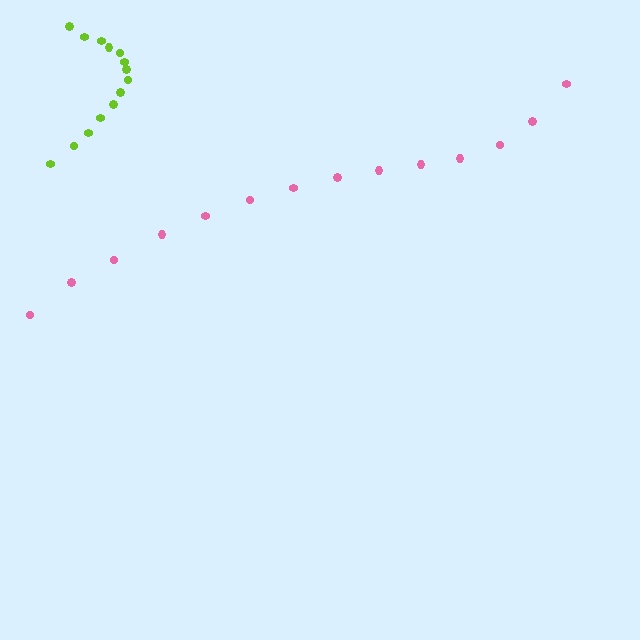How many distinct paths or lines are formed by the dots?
There are 2 distinct paths.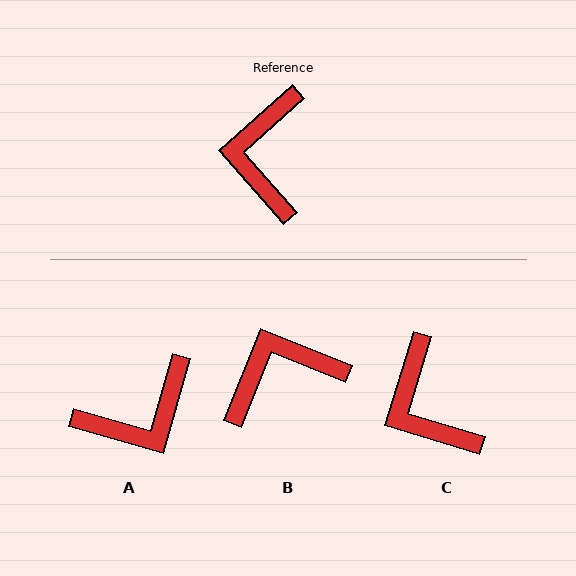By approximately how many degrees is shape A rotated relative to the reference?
Approximately 123 degrees counter-clockwise.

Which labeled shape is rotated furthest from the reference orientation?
A, about 123 degrees away.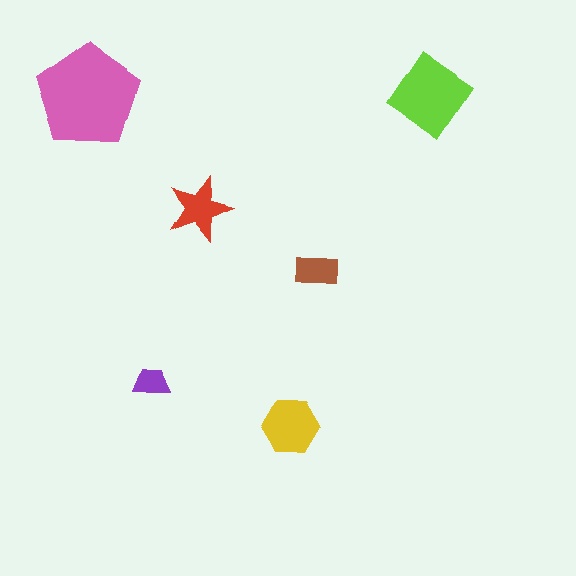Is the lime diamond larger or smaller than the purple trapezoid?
Larger.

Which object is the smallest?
The purple trapezoid.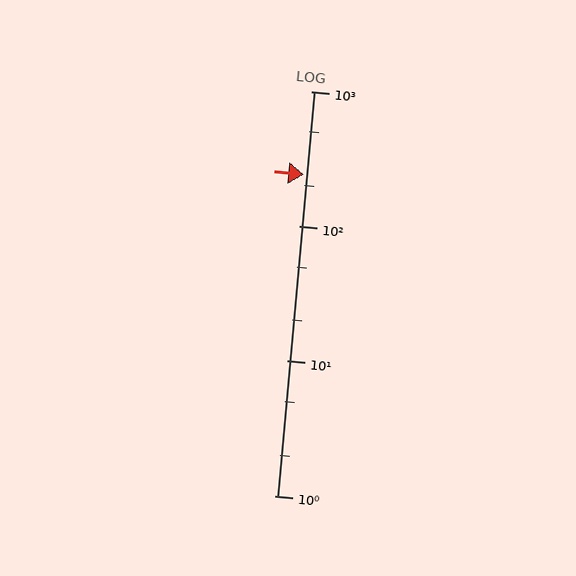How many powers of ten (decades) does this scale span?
The scale spans 3 decades, from 1 to 1000.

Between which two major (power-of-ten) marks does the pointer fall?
The pointer is between 100 and 1000.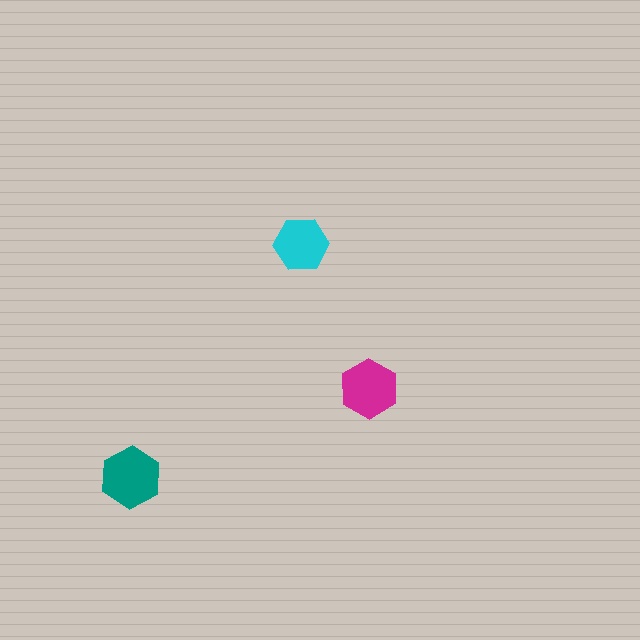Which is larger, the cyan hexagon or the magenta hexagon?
The magenta one.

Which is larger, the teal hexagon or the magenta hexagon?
The teal one.